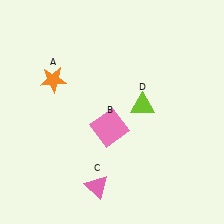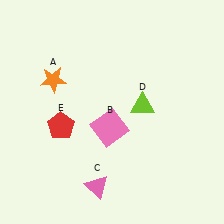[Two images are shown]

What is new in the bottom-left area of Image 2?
A red pentagon (E) was added in the bottom-left area of Image 2.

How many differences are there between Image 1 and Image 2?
There is 1 difference between the two images.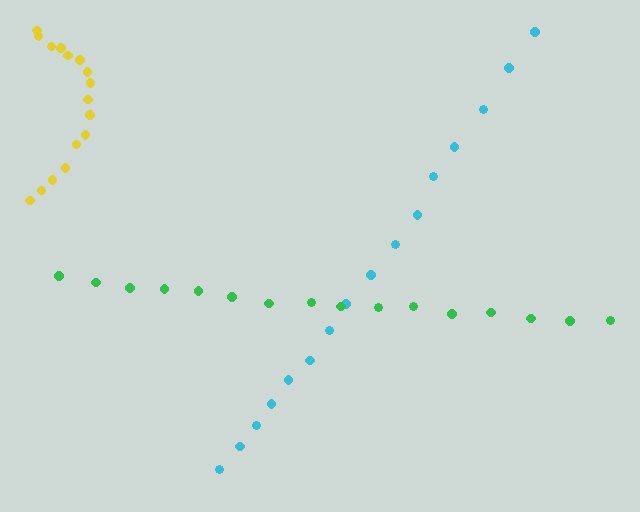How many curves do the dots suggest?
There are 3 distinct paths.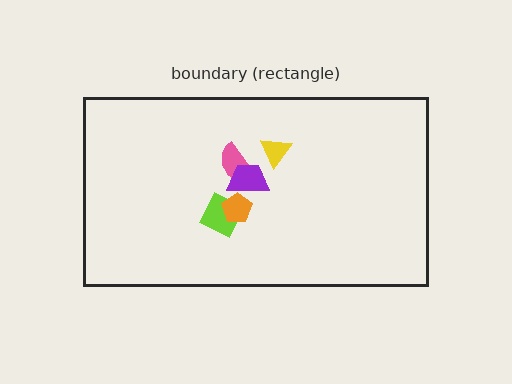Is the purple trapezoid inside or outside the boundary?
Inside.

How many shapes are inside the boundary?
5 inside, 0 outside.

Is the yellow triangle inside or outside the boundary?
Inside.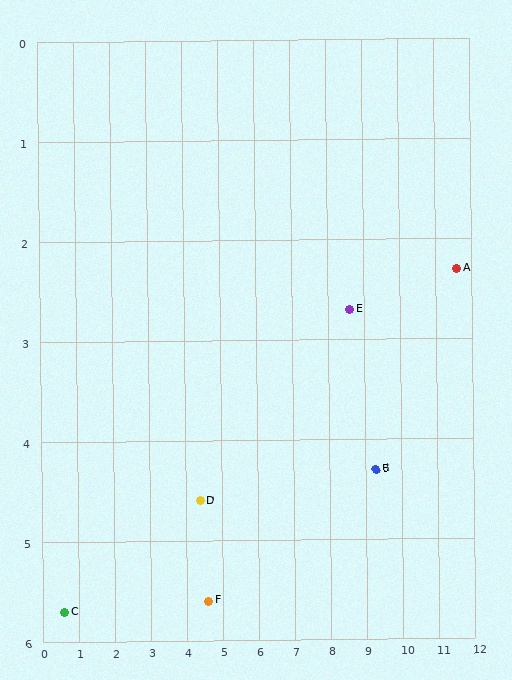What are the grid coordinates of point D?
Point D is at approximately (4.4, 4.6).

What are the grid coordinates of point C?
Point C is at approximately (0.6, 5.7).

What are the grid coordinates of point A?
Point A is at approximately (11.6, 2.3).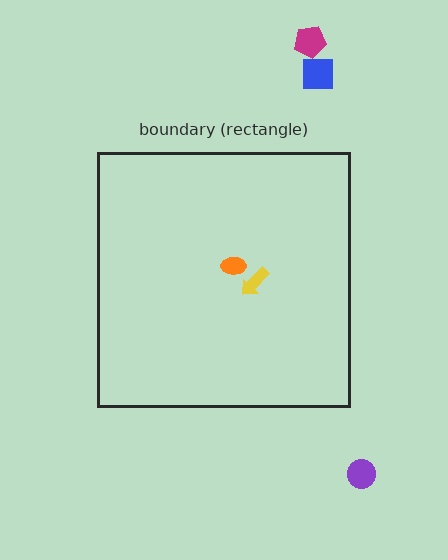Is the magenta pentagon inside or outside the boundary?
Outside.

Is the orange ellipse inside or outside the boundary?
Inside.